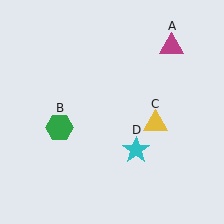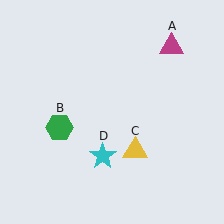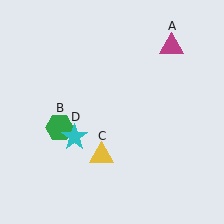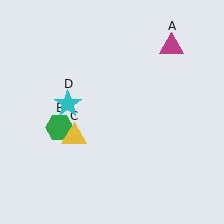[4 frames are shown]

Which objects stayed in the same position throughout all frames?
Magenta triangle (object A) and green hexagon (object B) remained stationary.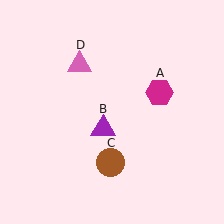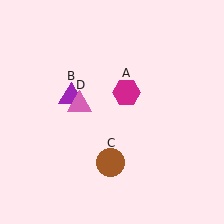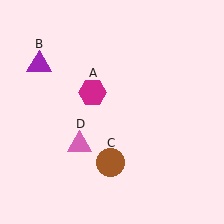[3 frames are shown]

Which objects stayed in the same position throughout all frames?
Brown circle (object C) remained stationary.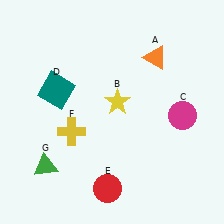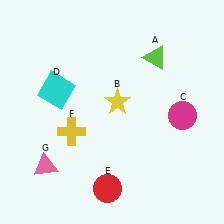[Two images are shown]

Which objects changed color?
A changed from orange to lime. D changed from teal to cyan. G changed from green to pink.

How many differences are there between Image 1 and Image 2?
There are 3 differences between the two images.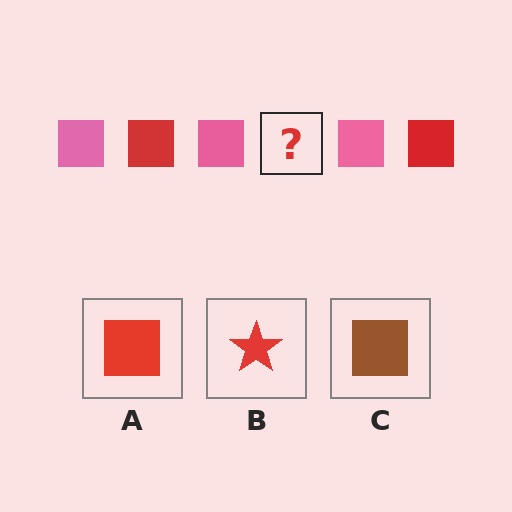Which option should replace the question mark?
Option A.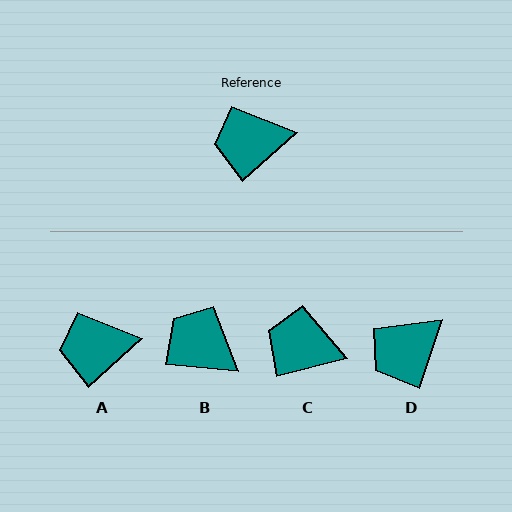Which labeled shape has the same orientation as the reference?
A.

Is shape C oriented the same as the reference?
No, it is off by about 28 degrees.